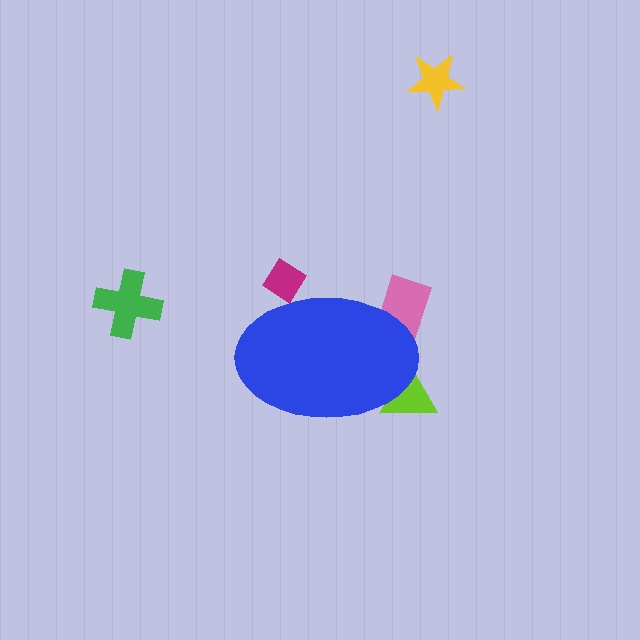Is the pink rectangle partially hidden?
Yes, the pink rectangle is partially hidden behind the blue ellipse.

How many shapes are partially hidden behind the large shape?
3 shapes are partially hidden.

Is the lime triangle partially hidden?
Yes, the lime triangle is partially hidden behind the blue ellipse.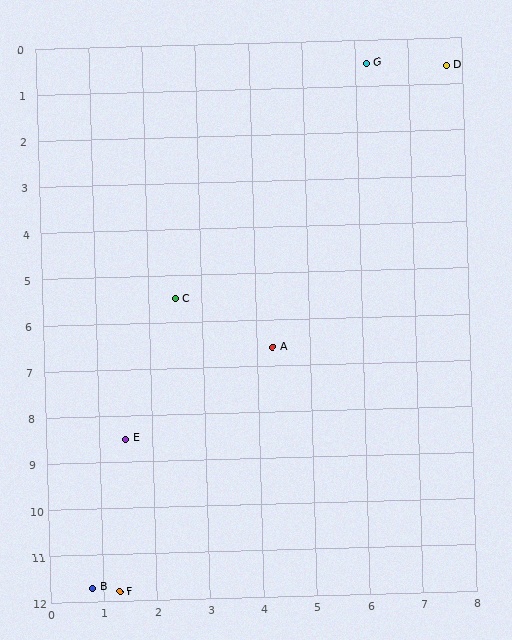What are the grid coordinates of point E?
Point E is at approximately (1.5, 8.5).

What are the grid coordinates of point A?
Point A is at approximately (4.3, 6.6).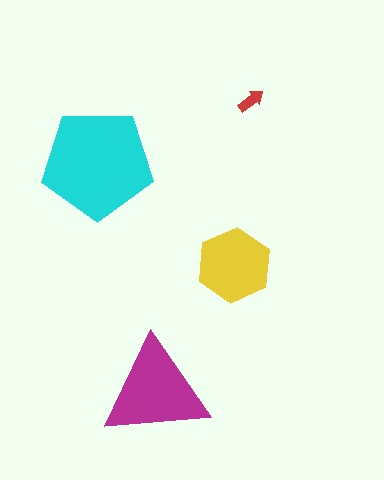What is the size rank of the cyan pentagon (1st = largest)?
1st.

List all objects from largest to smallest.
The cyan pentagon, the magenta triangle, the yellow hexagon, the red arrow.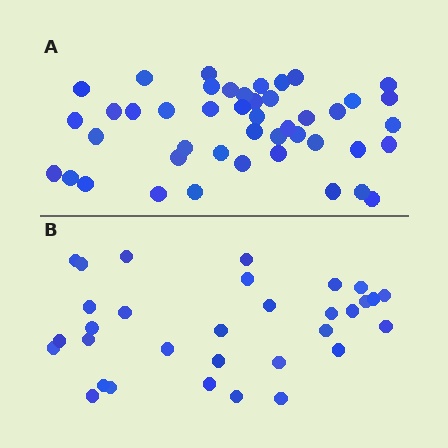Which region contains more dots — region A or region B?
Region A (the top region) has more dots.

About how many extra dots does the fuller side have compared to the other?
Region A has approximately 15 more dots than region B.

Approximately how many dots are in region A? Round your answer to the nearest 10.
About 40 dots. (The exact count is 45, which rounds to 40.)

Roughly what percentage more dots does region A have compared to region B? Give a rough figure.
About 40% more.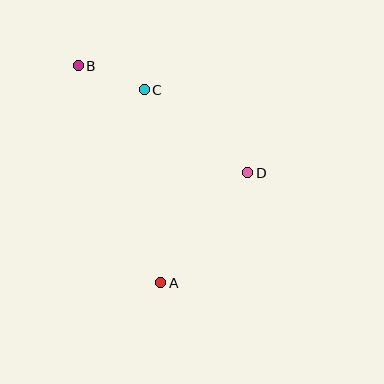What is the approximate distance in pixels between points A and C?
The distance between A and C is approximately 194 pixels.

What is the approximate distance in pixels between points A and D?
The distance between A and D is approximately 140 pixels.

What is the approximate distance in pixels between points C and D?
The distance between C and D is approximately 133 pixels.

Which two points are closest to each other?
Points B and C are closest to each other.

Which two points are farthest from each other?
Points A and B are farthest from each other.